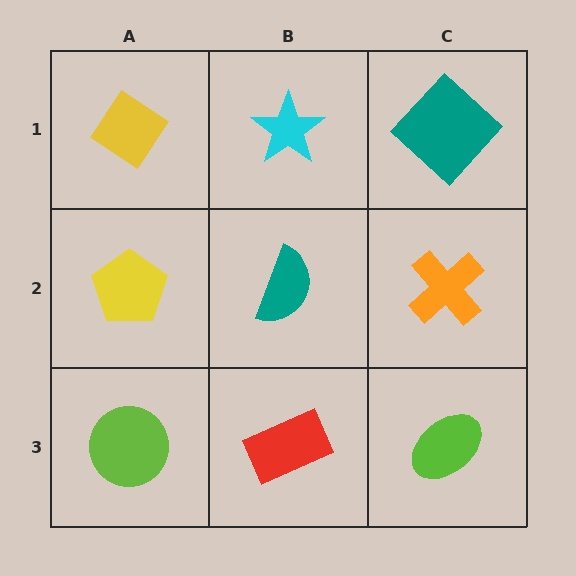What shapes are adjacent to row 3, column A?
A yellow pentagon (row 2, column A), a red rectangle (row 3, column B).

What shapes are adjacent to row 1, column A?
A yellow pentagon (row 2, column A), a cyan star (row 1, column B).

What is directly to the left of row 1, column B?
A yellow diamond.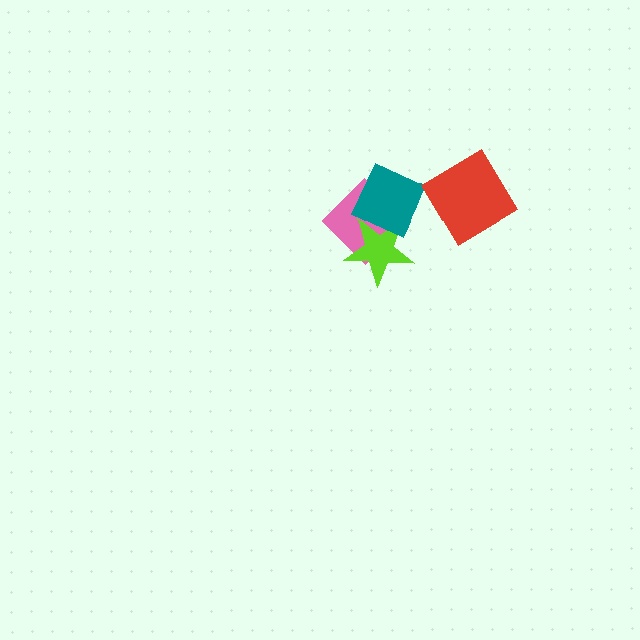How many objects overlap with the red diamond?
0 objects overlap with the red diamond.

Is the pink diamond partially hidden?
Yes, it is partially covered by another shape.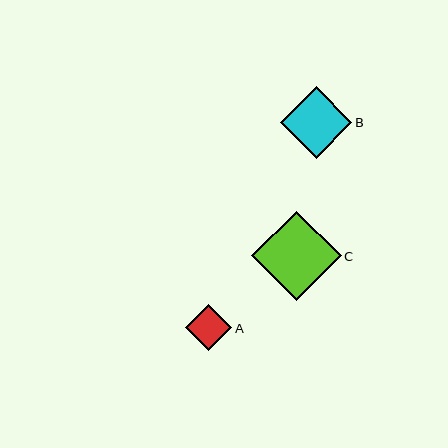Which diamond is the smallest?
Diamond A is the smallest with a size of approximately 46 pixels.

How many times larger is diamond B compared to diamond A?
Diamond B is approximately 1.6 times the size of diamond A.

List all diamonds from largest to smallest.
From largest to smallest: C, B, A.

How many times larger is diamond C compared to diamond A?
Diamond C is approximately 2.0 times the size of diamond A.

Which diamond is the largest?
Diamond C is the largest with a size of approximately 89 pixels.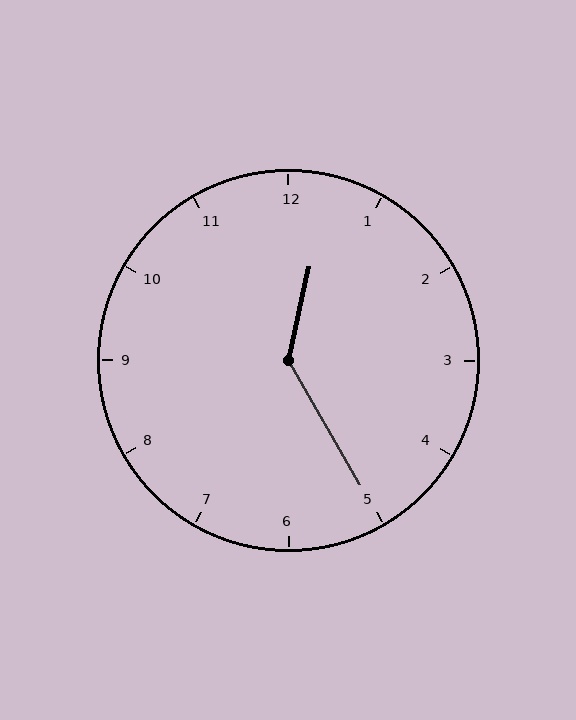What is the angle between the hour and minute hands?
Approximately 138 degrees.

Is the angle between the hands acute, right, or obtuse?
It is obtuse.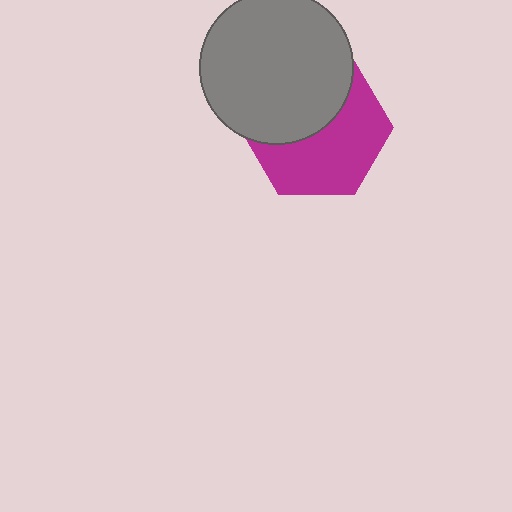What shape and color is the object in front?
The object in front is a gray circle.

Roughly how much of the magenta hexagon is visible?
About half of it is visible (roughly 56%).